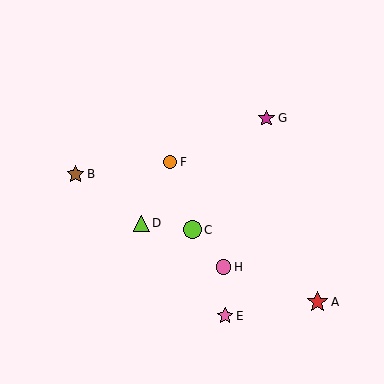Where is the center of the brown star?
The center of the brown star is at (75, 174).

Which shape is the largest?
The red star (labeled A) is the largest.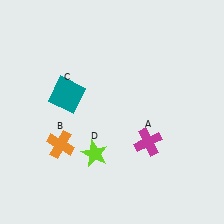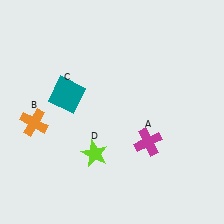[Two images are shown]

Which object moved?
The orange cross (B) moved left.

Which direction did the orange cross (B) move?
The orange cross (B) moved left.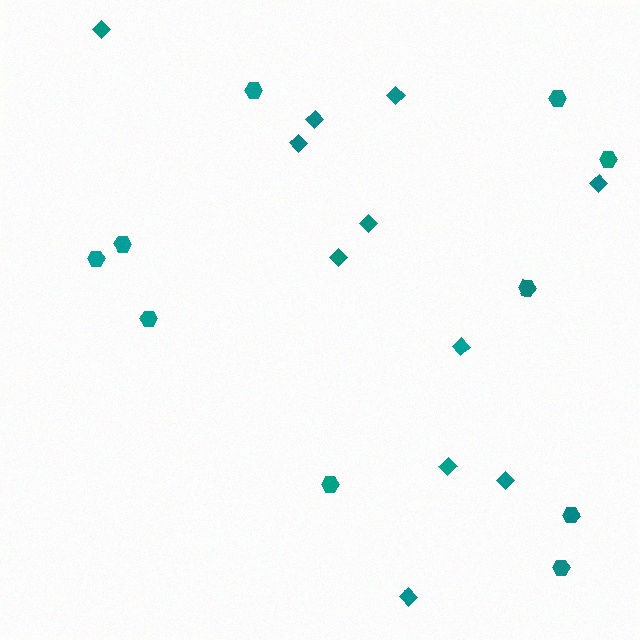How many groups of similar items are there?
There are 2 groups: one group of hexagons (10) and one group of diamonds (11).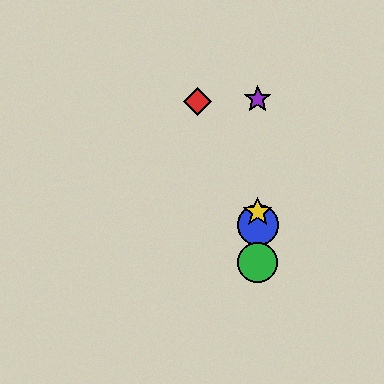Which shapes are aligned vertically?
The blue circle, the green circle, the yellow star, the purple star are aligned vertically.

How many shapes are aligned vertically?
4 shapes (the blue circle, the green circle, the yellow star, the purple star) are aligned vertically.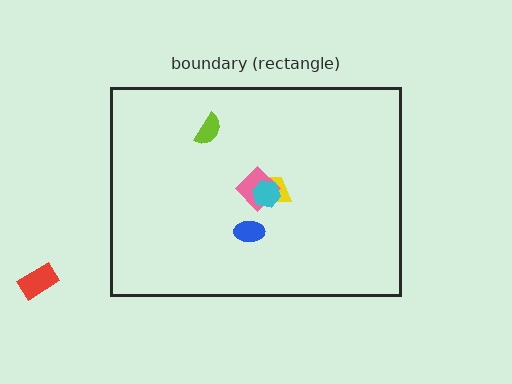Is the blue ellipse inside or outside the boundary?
Inside.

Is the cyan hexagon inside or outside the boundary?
Inside.